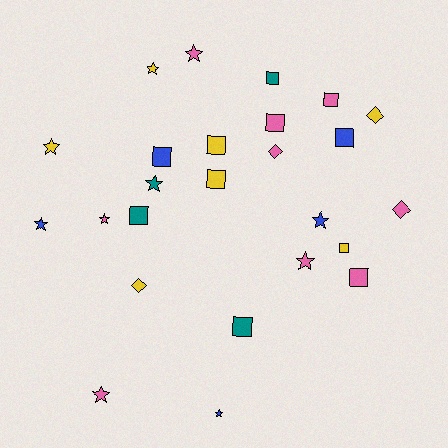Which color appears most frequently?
Pink, with 9 objects.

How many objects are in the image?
There are 25 objects.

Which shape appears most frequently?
Square, with 11 objects.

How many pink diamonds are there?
There are 2 pink diamonds.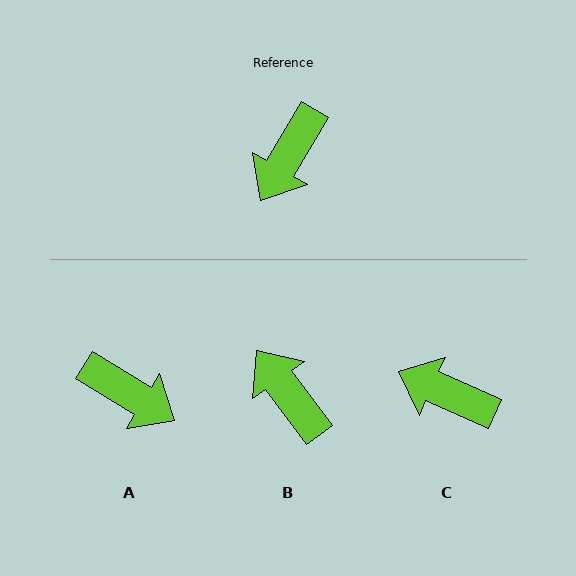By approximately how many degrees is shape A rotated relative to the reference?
Approximately 89 degrees counter-clockwise.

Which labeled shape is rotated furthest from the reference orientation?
B, about 113 degrees away.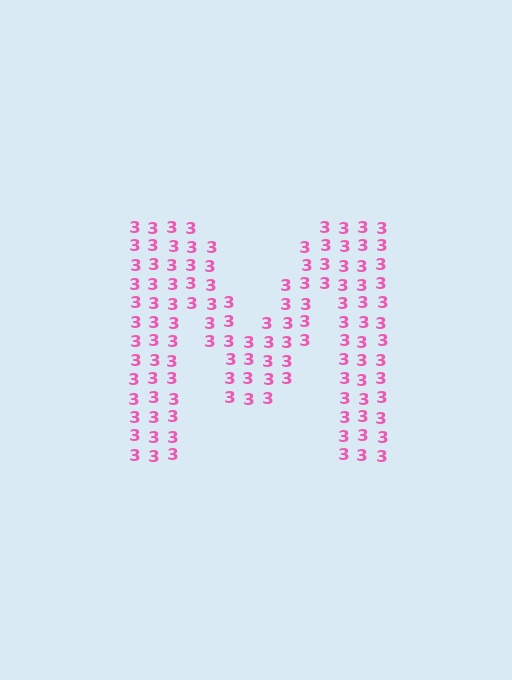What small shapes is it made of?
It is made of small digit 3's.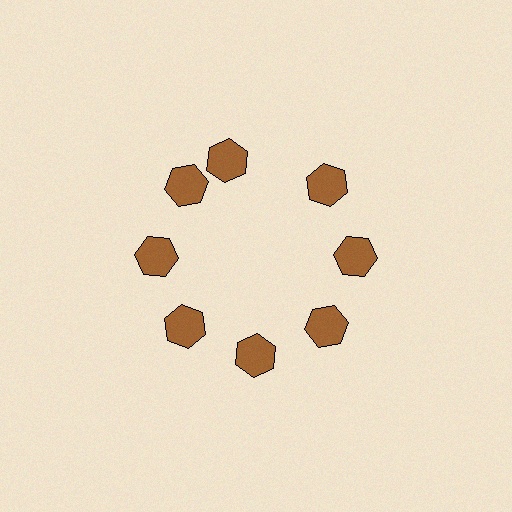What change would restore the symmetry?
The symmetry would be restored by rotating it back into even spacing with its neighbors so that all 8 hexagons sit at equal angles and equal distance from the center.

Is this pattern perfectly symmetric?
No. The 8 brown hexagons are arranged in a ring, but one element near the 12 o'clock position is rotated out of alignment along the ring, breaking the 8-fold rotational symmetry.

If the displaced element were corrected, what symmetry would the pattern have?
It would have 8-fold rotational symmetry — the pattern would map onto itself every 45 degrees.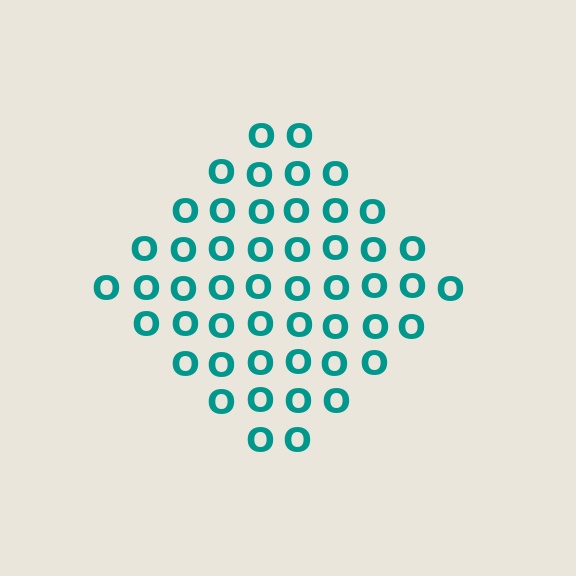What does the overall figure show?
The overall figure shows a diamond.